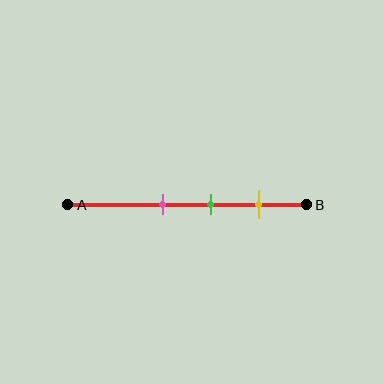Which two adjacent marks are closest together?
The pink and green marks are the closest adjacent pair.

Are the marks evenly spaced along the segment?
Yes, the marks are approximately evenly spaced.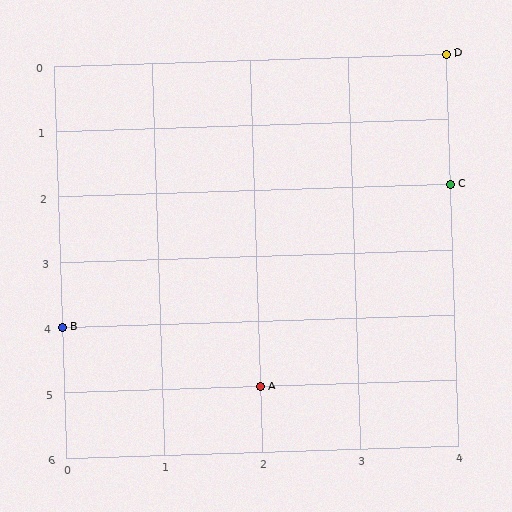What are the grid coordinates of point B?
Point B is at grid coordinates (0, 4).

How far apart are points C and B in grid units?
Points C and B are 4 columns and 2 rows apart (about 4.5 grid units diagonally).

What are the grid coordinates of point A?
Point A is at grid coordinates (2, 5).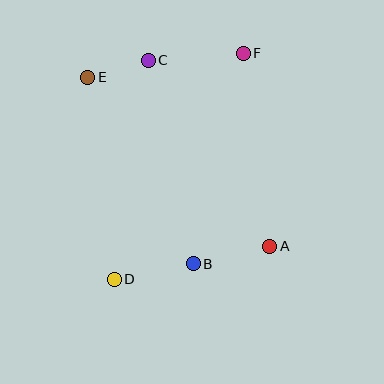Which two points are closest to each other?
Points C and E are closest to each other.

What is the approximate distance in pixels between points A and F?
The distance between A and F is approximately 195 pixels.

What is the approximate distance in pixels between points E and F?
The distance between E and F is approximately 157 pixels.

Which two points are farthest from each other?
Points D and F are farthest from each other.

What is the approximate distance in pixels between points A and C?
The distance between A and C is approximately 222 pixels.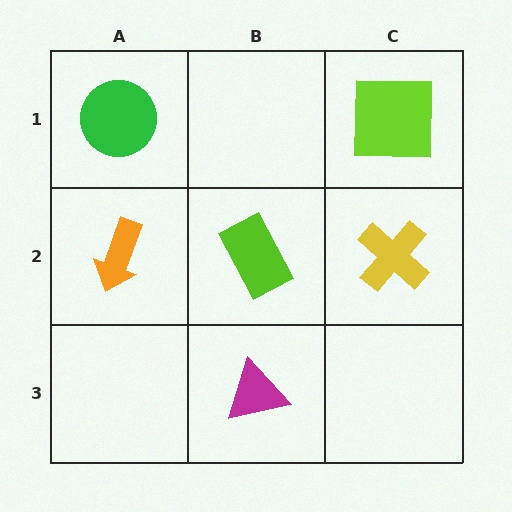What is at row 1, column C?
A lime square.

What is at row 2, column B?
A lime rectangle.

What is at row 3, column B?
A magenta triangle.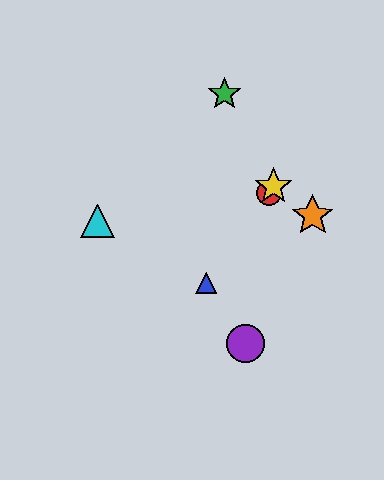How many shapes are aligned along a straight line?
3 shapes (the red circle, the blue triangle, the yellow star) are aligned along a straight line.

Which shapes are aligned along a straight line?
The red circle, the blue triangle, the yellow star are aligned along a straight line.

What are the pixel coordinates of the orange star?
The orange star is at (313, 216).